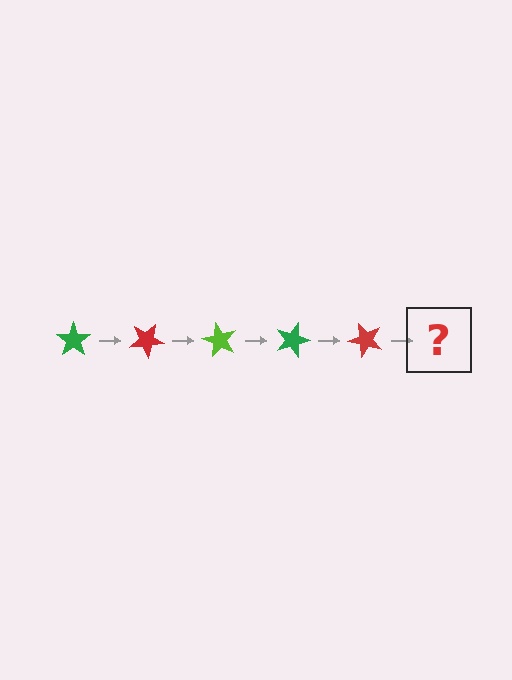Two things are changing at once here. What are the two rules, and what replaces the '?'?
The two rules are that it rotates 30 degrees each step and the color cycles through green, red, and lime. The '?' should be a lime star, rotated 150 degrees from the start.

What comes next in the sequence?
The next element should be a lime star, rotated 150 degrees from the start.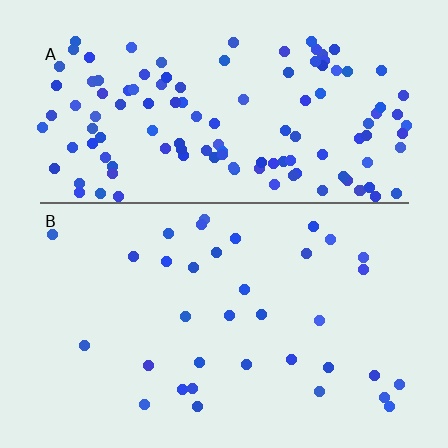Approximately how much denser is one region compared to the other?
Approximately 3.6× — region A over region B.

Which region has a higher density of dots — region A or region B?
A (the top).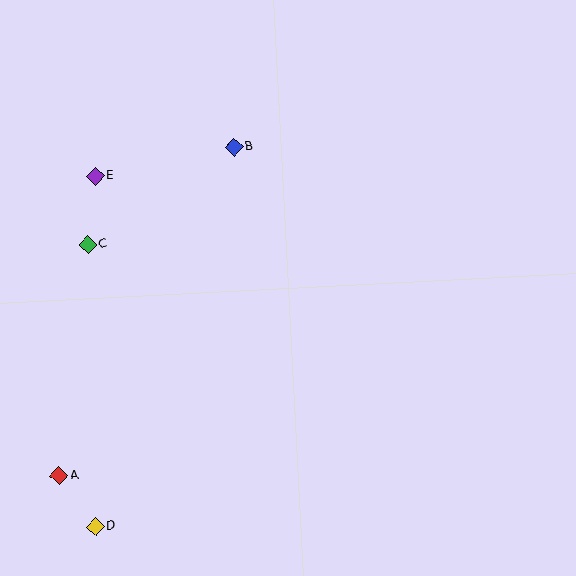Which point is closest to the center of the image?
Point B at (234, 147) is closest to the center.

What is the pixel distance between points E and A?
The distance between E and A is 302 pixels.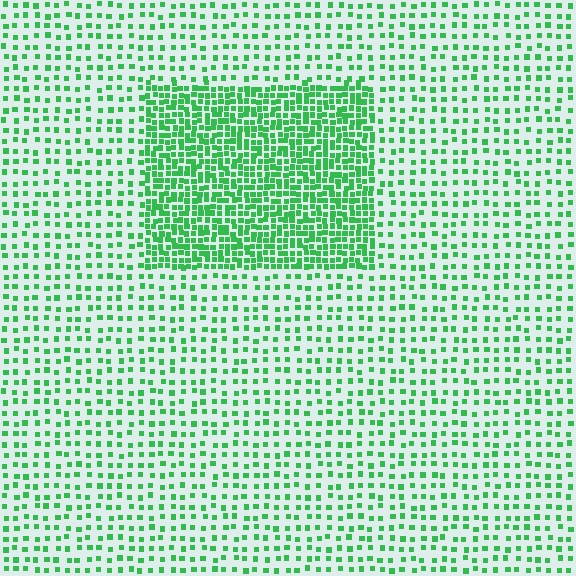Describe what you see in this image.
The image contains small green elements arranged at two different densities. A rectangle-shaped region is visible where the elements are more densely packed than the surrounding area.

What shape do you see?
I see a rectangle.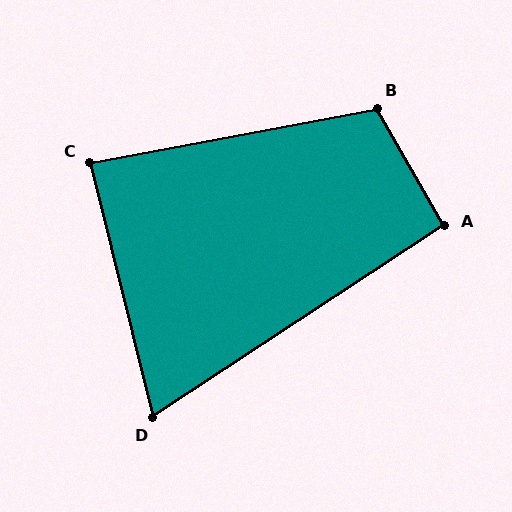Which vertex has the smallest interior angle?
D, at approximately 71 degrees.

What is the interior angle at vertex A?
Approximately 93 degrees (approximately right).